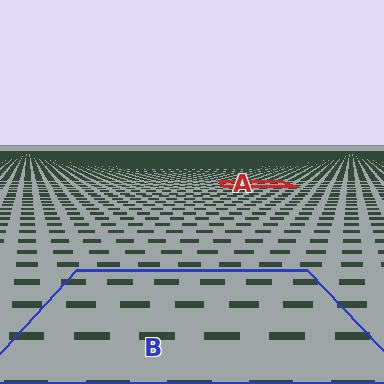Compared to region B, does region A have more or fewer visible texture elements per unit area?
Region A has more texture elements per unit area — they are packed more densely because it is farther away.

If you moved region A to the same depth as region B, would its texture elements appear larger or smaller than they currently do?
They would appear larger. At a closer depth, the same texture elements are projected at a bigger on-screen size.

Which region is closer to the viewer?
Region B is closer. The texture elements there are larger and more spread out.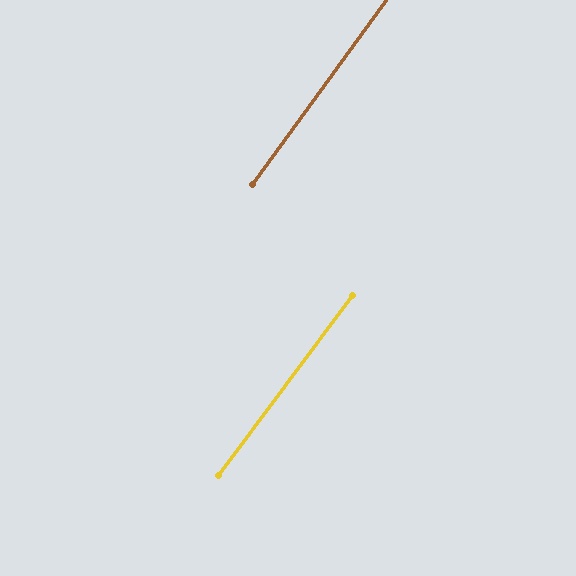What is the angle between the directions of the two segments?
Approximately 1 degree.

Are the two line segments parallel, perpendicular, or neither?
Parallel — their directions differ by only 0.9°.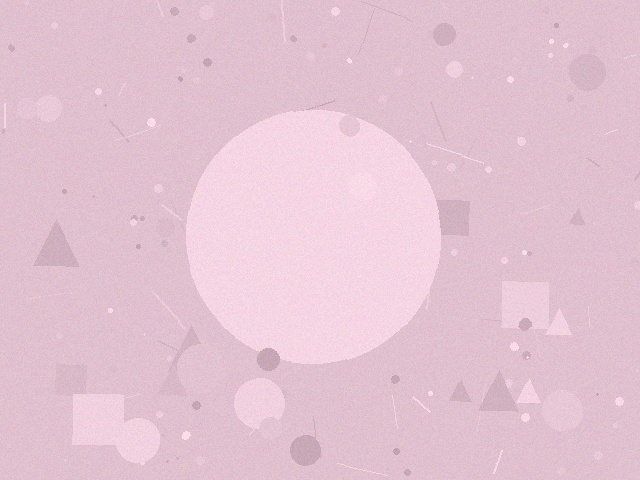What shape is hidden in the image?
A circle is hidden in the image.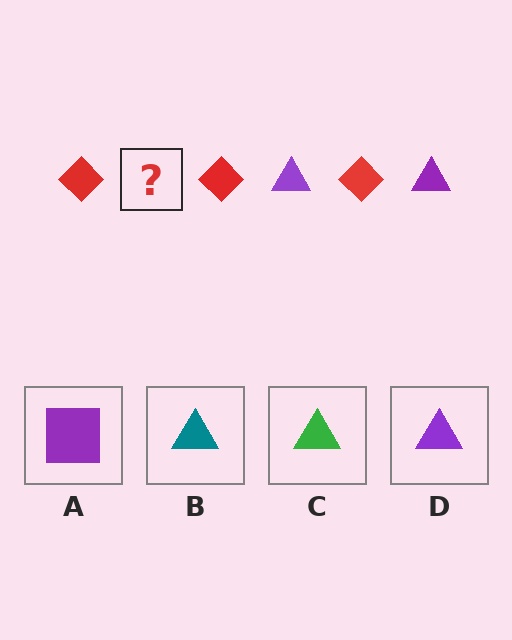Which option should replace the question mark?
Option D.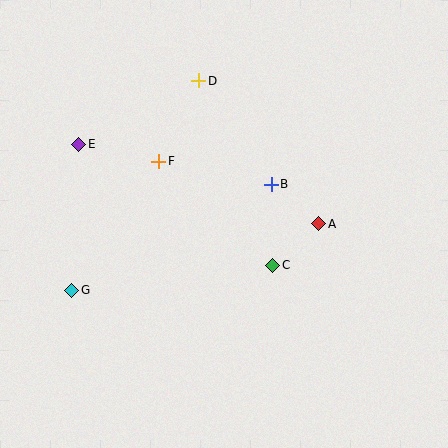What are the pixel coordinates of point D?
Point D is at (199, 81).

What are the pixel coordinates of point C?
Point C is at (273, 265).